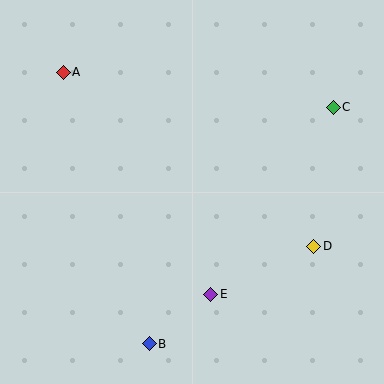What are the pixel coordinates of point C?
Point C is at (333, 107).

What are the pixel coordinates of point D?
Point D is at (314, 246).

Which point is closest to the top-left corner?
Point A is closest to the top-left corner.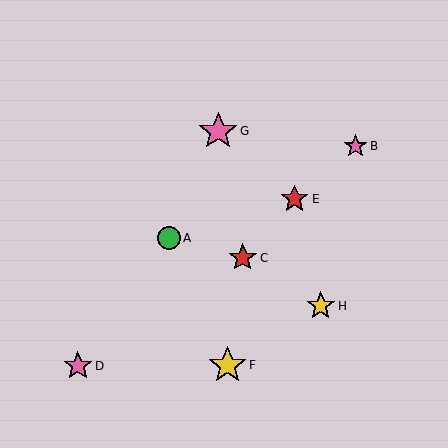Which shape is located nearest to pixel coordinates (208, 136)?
The pink star (labeled G) at (218, 131) is nearest to that location.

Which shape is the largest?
The pink star (labeled G) is the largest.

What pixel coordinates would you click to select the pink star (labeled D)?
Click at (78, 366) to select the pink star D.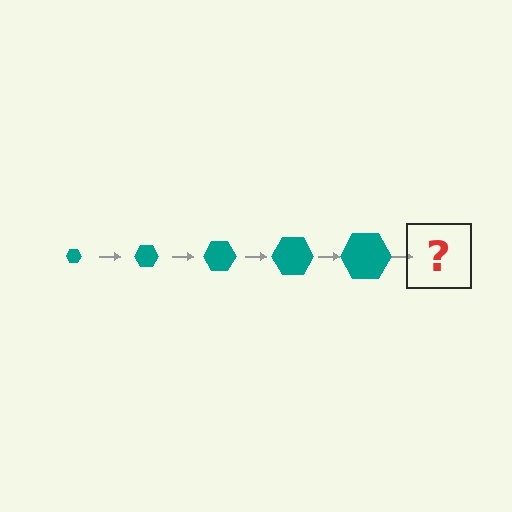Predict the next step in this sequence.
The next step is a teal hexagon, larger than the previous one.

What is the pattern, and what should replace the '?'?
The pattern is that the hexagon gets progressively larger each step. The '?' should be a teal hexagon, larger than the previous one.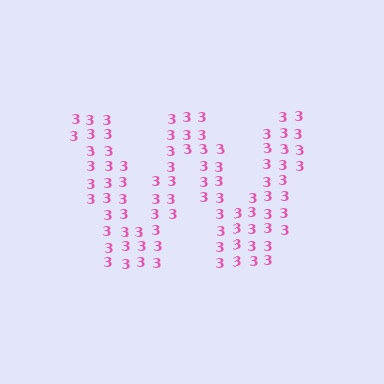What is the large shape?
The large shape is the letter W.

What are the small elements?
The small elements are digit 3's.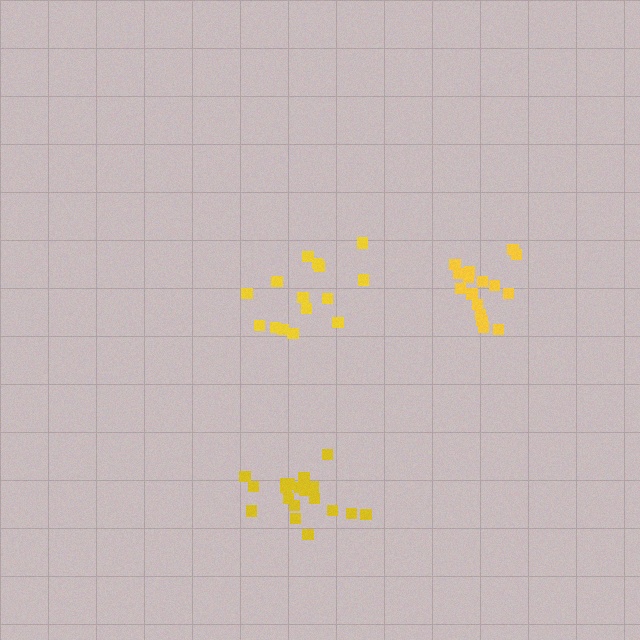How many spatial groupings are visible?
There are 3 spatial groupings.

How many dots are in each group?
Group 1: 15 dots, Group 2: 17 dots, Group 3: 20 dots (52 total).